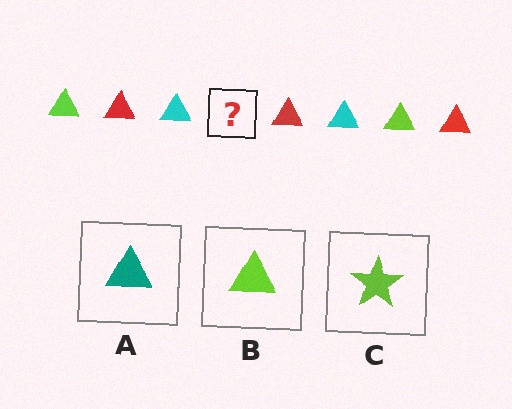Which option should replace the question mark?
Option B.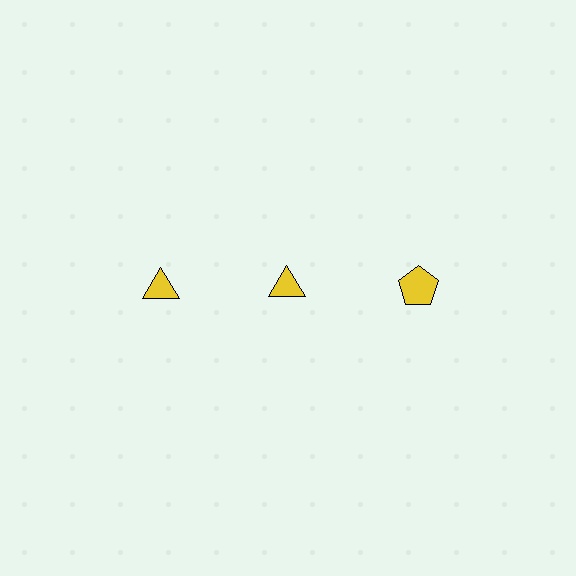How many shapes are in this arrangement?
There are 3 shapes arranged in a grid pattern.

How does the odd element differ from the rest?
It has a different shape: pentagon instead of triangle.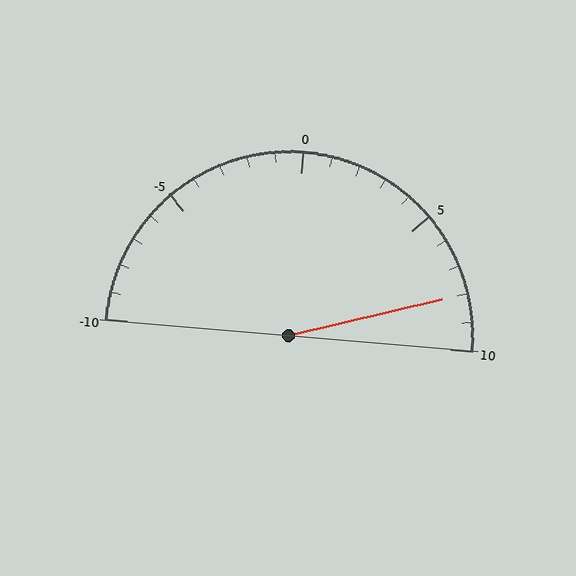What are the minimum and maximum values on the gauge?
The gauge ranges from -10 to 10.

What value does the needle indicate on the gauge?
The needle indicates approximately 8.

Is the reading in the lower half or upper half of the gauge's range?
The reading is in the upper half of the range (-10 to 10).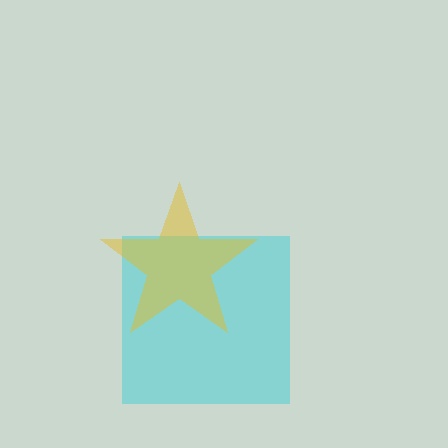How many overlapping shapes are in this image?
There are 2 overlapping shapes in the image.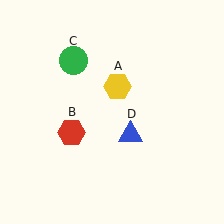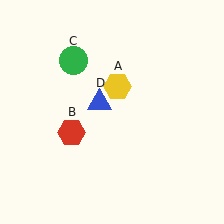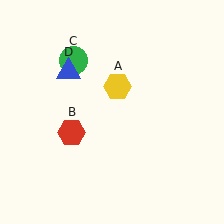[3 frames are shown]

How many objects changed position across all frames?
1 object changed position: blue triangle (object D).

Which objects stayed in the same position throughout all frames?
Yellow hexagon (object A) and red hexagon (object B) and green circle (object C) remained stationary.